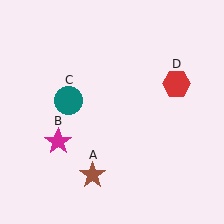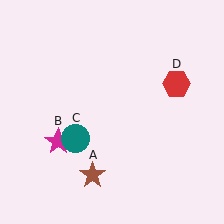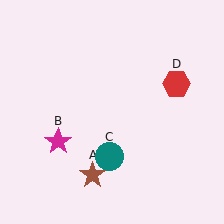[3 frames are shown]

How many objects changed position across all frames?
1 object changed position: teal circle (object C).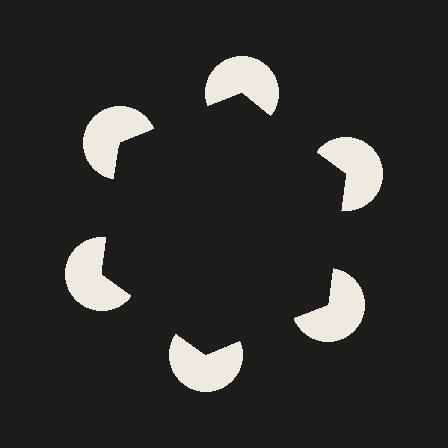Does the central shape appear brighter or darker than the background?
It typically appears slightly darker than the background, even though no actual brightness change is drawn.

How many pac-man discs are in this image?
There are 6 — one at each vertex of the illusory hexagon.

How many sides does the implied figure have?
6 sides.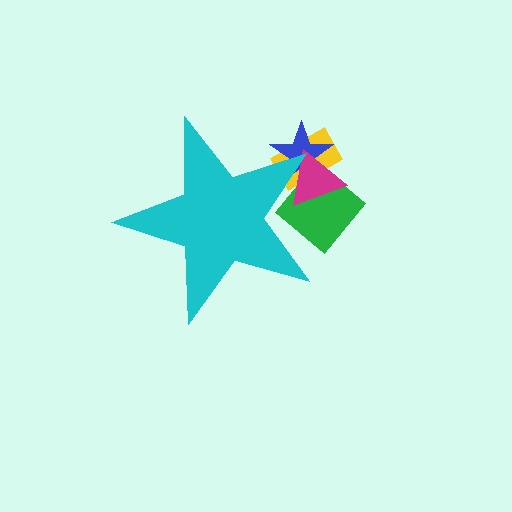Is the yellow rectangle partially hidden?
Yes, the yellow rectangle is partially hidden behind the cyan star.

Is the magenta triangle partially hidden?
Yes, the magenta triangle is partially hidden behind the cyan star.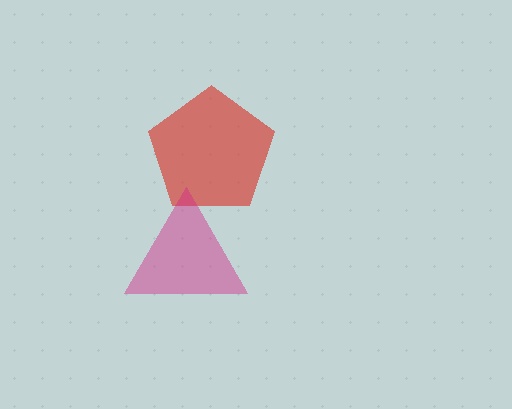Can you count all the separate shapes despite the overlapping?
Yes, there are 2 separate shapes.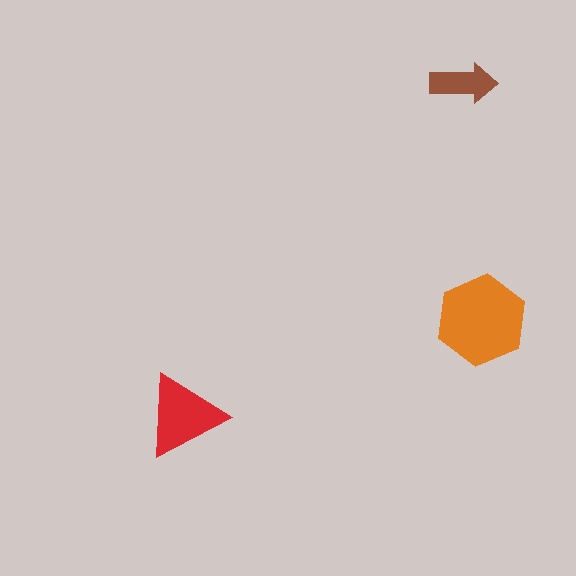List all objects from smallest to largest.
The brown arrow, the red triangle, the orange hexagon.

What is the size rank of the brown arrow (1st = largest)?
3rd.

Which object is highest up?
The brown arrow is topmost.